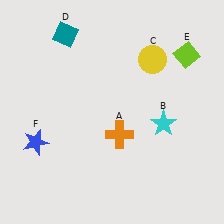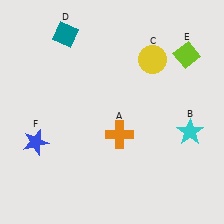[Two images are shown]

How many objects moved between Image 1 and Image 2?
1 object moved between the two images.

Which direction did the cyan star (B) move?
The cyan star (B) moved right.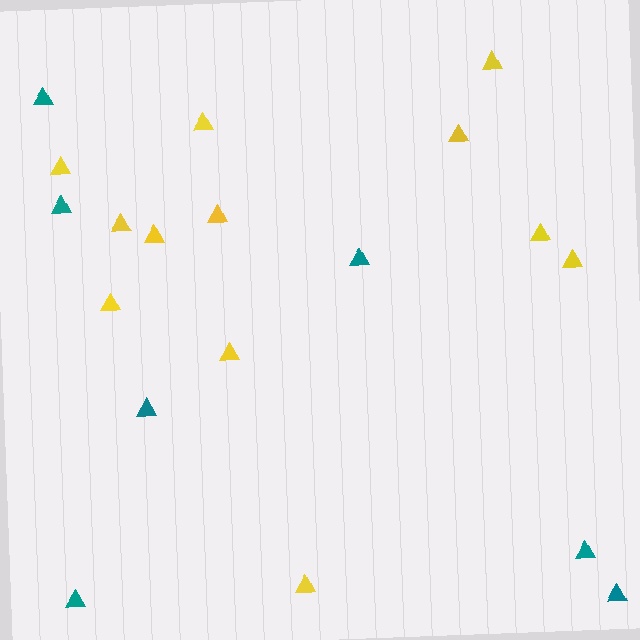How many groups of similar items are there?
There are 2 groups: one group of teal triangles (7) and one group of yellow triangles (12).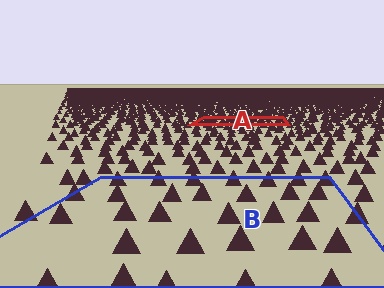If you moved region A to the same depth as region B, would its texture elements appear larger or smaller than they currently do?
They would appear larger. At a closer depth, the same texture elements are projected at a bigger on-screen size.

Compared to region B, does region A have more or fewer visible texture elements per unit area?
Region A has more texture elements per unit area — they are packed more densely because it is farther away.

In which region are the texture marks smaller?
The texture marks are smaller in region A, because it is farther away.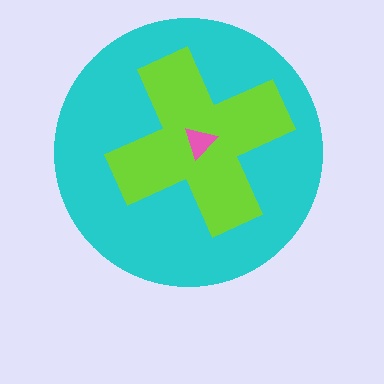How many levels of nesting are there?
3.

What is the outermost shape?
The cyan circle.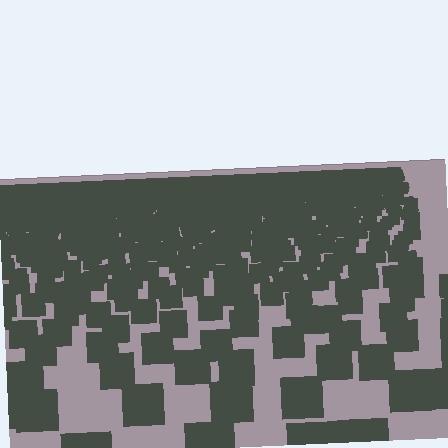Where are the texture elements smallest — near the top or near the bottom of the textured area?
Near the top.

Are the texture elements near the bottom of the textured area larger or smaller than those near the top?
Larger. Near the bottom, elements are closer to the viewer and appear at a bigger on-screen size.